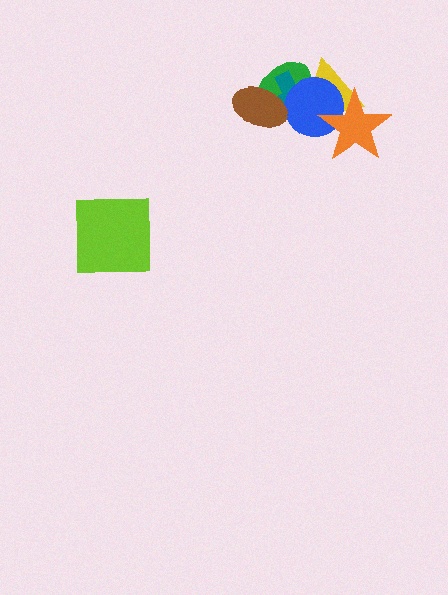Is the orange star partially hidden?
No, no other shape covers it.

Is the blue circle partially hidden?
Yes, it is partially covered by another shape.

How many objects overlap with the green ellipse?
4 objects overlap with the green ellipse.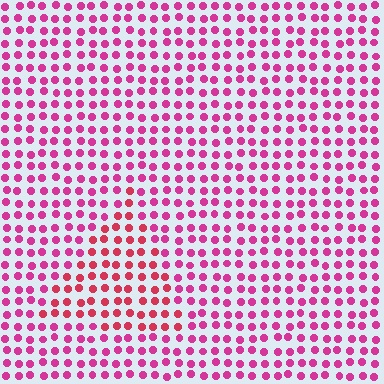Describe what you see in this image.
The image is filled with small magenta elements in a uniform arrangement. A triangle-shaped region is visible where the elements are tinted to a slightly different hue, forming a subtle color boundary.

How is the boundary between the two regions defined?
The boundary is defined purely by a slight shift in hue (about 25 degrees). Spacing, size, and orientation are identical on both sides.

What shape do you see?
I see a triangle.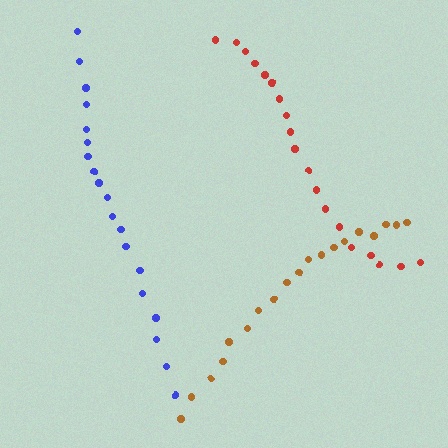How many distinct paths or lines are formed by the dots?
There are 3 distinct paths.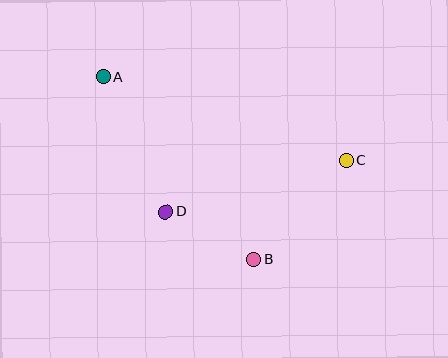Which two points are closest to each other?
Points B and D are closest to each other.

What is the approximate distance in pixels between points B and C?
The distance between B and C is approximately 135 pixels.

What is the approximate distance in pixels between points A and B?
The distance between A and B is approximately 236 pixels.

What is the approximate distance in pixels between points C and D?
The distance between C and D is approximately 187 pixels.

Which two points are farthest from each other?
Points A and C are farthest from each other.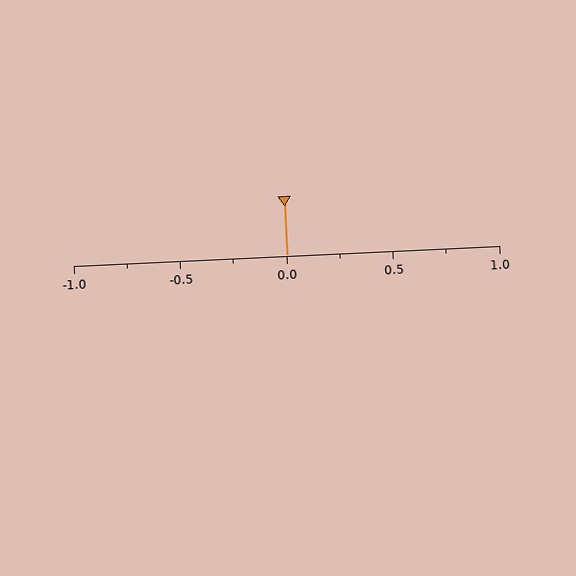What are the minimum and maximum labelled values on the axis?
The axis runs from -1.0 to 1.0.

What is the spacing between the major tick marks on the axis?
The major ticks are spaced 0.5 apart.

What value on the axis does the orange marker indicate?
The marker indicates approximately 0.